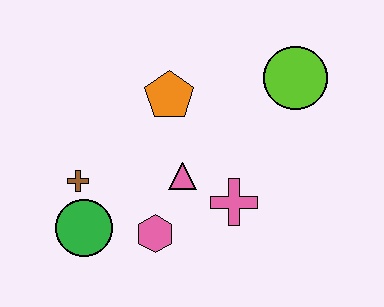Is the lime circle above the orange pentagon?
Yes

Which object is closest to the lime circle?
The orange pentagon is closest to the lime circle.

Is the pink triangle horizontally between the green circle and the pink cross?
Yes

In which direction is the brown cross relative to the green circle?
The brown cross is above the green circle.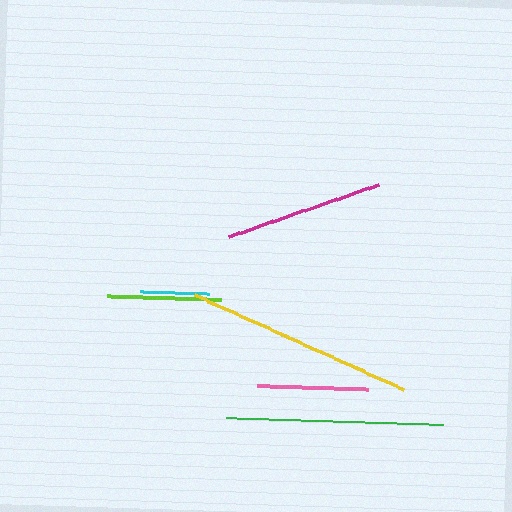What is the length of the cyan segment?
The cyan segment is approximately 69 pixels long.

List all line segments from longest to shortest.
From longest to shortest: yellow, green, magenta, lime, pink, cyan.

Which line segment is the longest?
The yellow line is the longest at approximately 230 pixels.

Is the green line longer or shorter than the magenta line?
The green line is longer than the magenta line.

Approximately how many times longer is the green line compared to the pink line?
The green line is approximately 2.0 times the length of the pink line.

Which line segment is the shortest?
The cyan line is the shortest at approximately 69 pixels.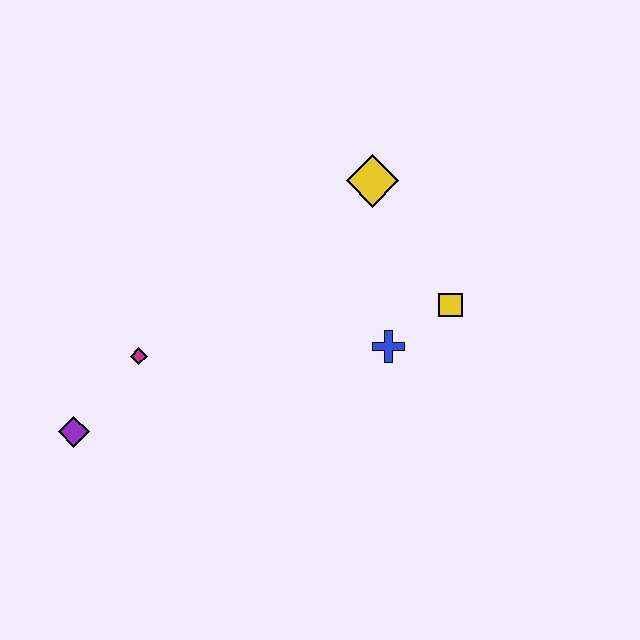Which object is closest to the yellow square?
The blue cross is closest to the yellow square.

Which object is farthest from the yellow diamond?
The purple diamond is farthest from the yellow diamond.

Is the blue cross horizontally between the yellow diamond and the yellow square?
Yes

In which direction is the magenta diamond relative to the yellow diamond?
The magenta diamond is to the left of the yellow diamond.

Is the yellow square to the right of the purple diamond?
Yes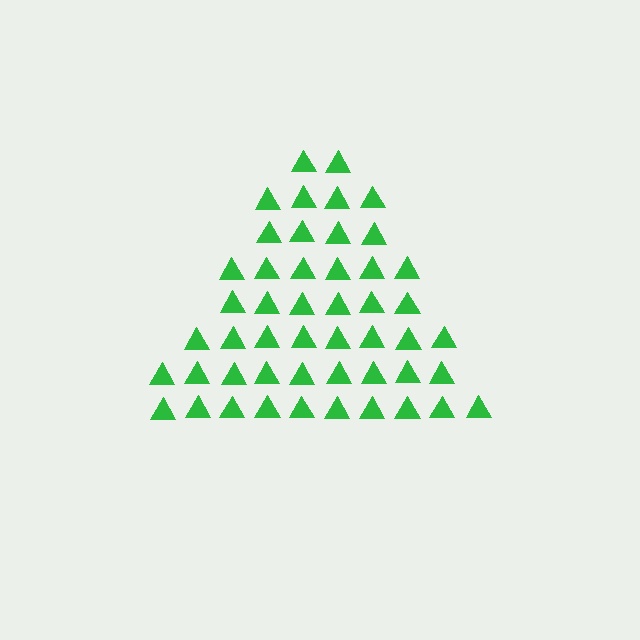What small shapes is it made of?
It is made of small triangles.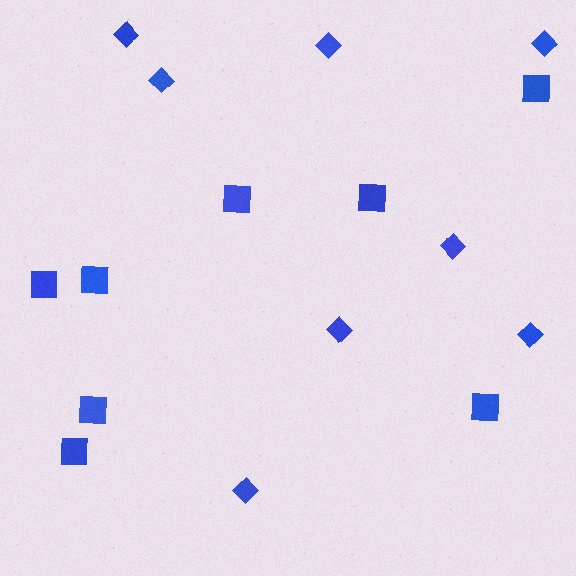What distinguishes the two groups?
There are 2 groups: one group of diamonds (8) and one group of squares (8).